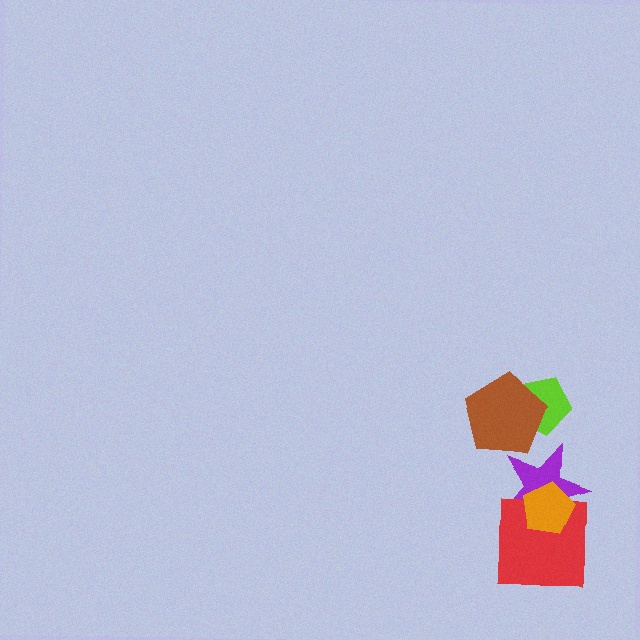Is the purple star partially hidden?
Yes, it is partially covered by another shape.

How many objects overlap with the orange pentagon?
2 objects overlap with the orange pentagon.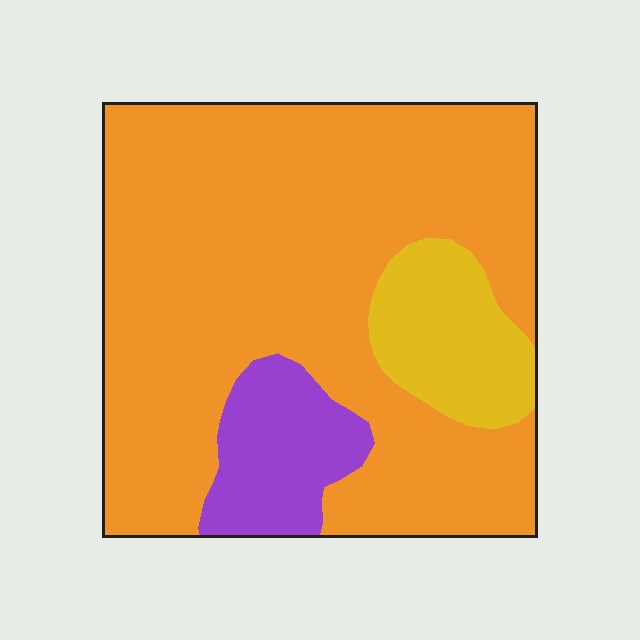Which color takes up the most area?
Orange, at roughly 75%.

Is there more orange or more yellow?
Orange.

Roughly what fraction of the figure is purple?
Purple takes up less than a quarter of the figure.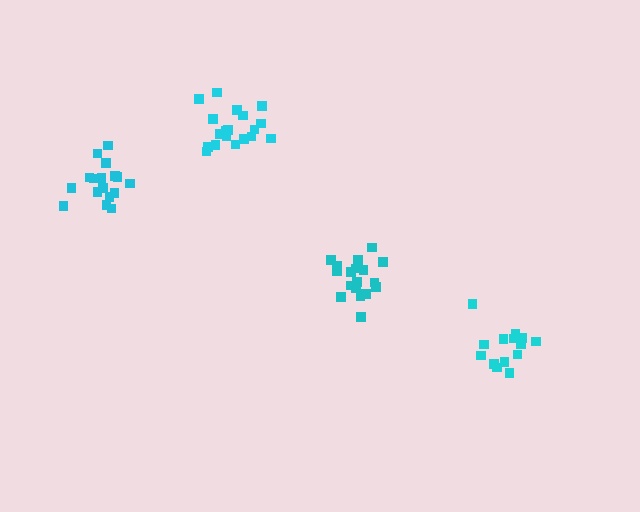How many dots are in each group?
Group 1: 19 dots, Group 2: 17 dots, Group 3: 19 dots, Group 4: 14 dots (69 total).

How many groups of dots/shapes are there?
There are 4 groups.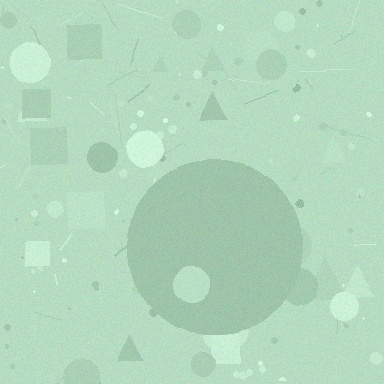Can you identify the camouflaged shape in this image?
The camouflaged shape is a circle.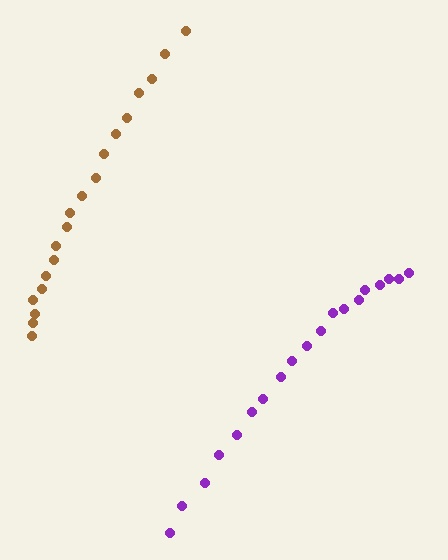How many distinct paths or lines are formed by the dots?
There are 2 distinct paths.